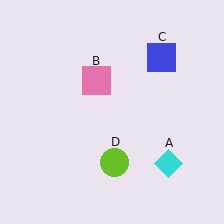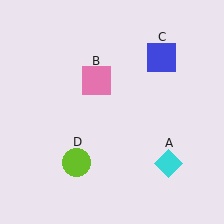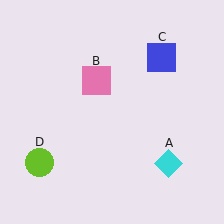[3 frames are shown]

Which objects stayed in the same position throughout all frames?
Cyan diamond (object A) and pink square (object B) and blue square (object C) remained stationary.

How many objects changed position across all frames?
1 object changed position: lime circle (object D).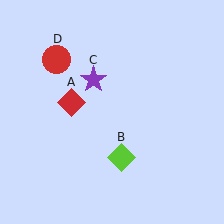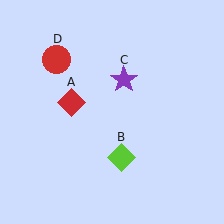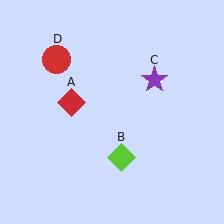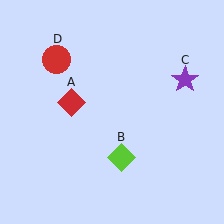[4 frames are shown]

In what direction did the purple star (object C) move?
The purple star (object C) moved right.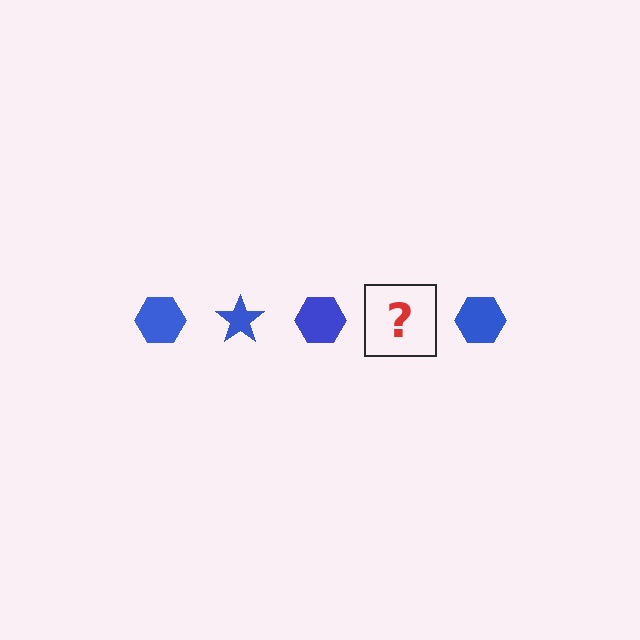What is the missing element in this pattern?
The missing element is a blue star.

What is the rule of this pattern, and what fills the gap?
The rule is that the pattern cycles through hexagon, star shapes in blue. The gap should be filled with a blue star.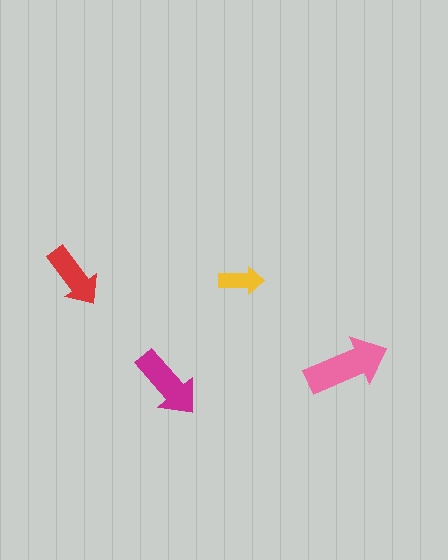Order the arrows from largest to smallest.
the pink one, the magenta one, the red one, the yellow one.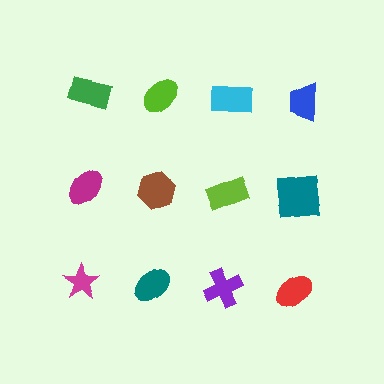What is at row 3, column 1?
A magenta star.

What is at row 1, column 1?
A green rectangle.